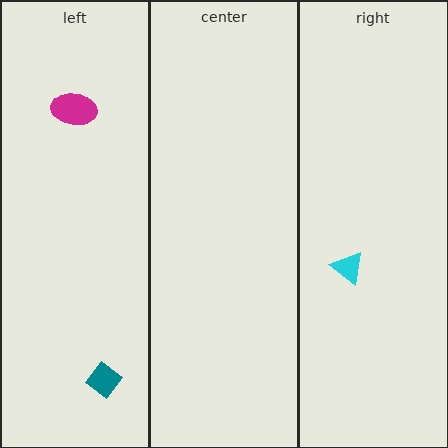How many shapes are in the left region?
2.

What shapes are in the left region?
The magenta ellipse, the teal diamond.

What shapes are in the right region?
The cyan triangle.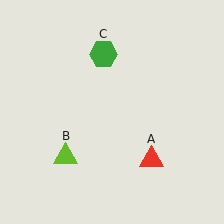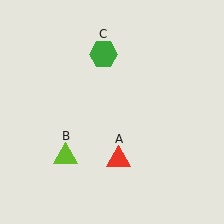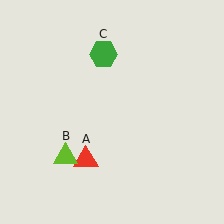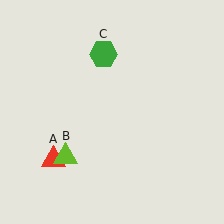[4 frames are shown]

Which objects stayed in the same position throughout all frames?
Lime triangle (object B) and green hexagon (object C) remained stationary.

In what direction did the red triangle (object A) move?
The red triangle (object A) moved left.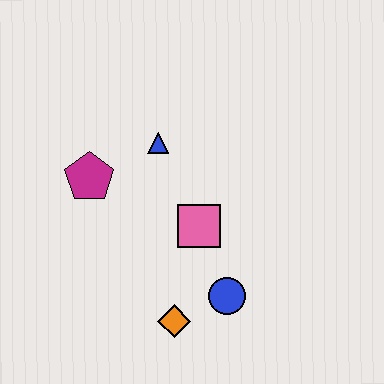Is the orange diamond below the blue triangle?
Yes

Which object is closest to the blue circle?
The orange diamond is closest to the blue circle.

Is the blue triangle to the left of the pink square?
Yes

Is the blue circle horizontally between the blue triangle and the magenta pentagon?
No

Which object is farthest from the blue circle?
The magenta pentagon is farthest from the blue circle.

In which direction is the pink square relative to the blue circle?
The pink square is above the blue circle.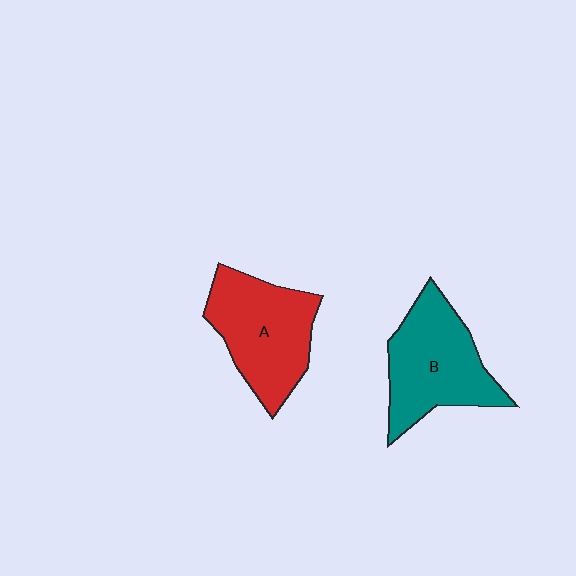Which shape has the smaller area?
Shape A (red).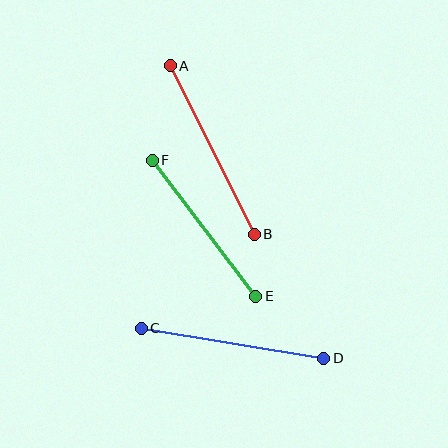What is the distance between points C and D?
The distance is approximately 185 pixels.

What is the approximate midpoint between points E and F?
The midpoint is at approximately (204, 228) pixels.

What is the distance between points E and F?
The distance is approximately 171 pixels.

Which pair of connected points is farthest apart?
Points A and B are farthest apart.